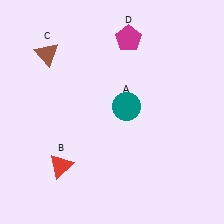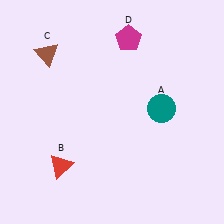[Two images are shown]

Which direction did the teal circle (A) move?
The teal circle (A) moved right.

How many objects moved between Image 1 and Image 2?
1 object moved between the two images.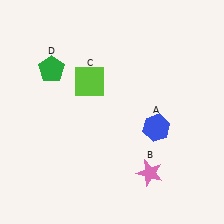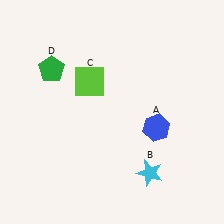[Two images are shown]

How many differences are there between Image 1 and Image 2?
There is 1 difference between the two images.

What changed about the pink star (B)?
In Image 1, B is pink. In Image 2, it changed to cyan.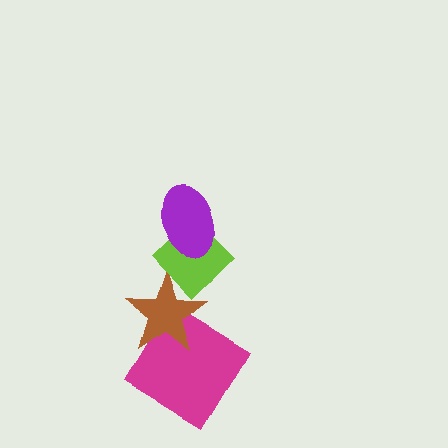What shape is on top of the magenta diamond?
The brown star is on top of the magenta diamond.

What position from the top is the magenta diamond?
The magenta diamond is 4th from the top.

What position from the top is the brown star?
The brown star is 3rd from the top.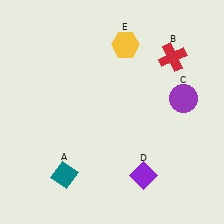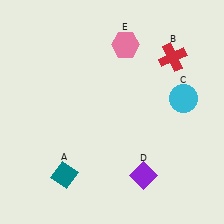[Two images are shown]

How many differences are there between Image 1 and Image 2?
There are 2 differences between the two images.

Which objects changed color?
C changed from purple to cyan. E changed from yellow to pink.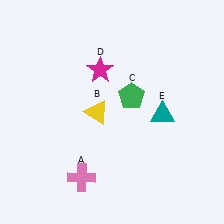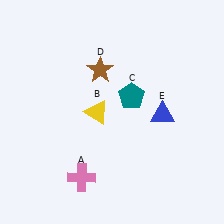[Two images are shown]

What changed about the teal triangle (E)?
In Image 1, E is teal. In Image 2, it changed to blue.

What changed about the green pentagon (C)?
In Image 1, C is green. In Image 2, it changed to teal.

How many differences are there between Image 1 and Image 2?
There are 3 differences between the two images.